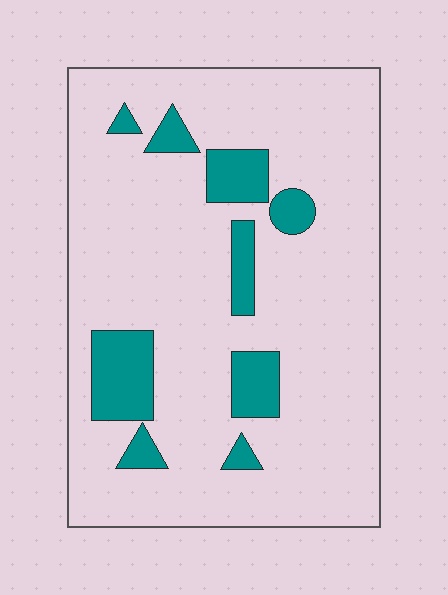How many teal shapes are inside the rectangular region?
9.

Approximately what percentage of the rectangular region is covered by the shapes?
Approximately 15%.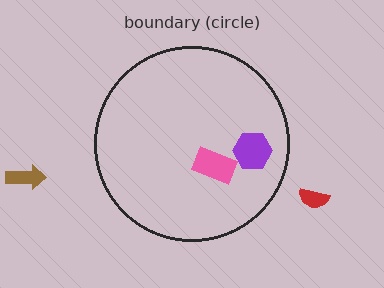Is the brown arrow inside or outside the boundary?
Outside.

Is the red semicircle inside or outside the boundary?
Outside.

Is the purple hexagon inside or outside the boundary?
Inside.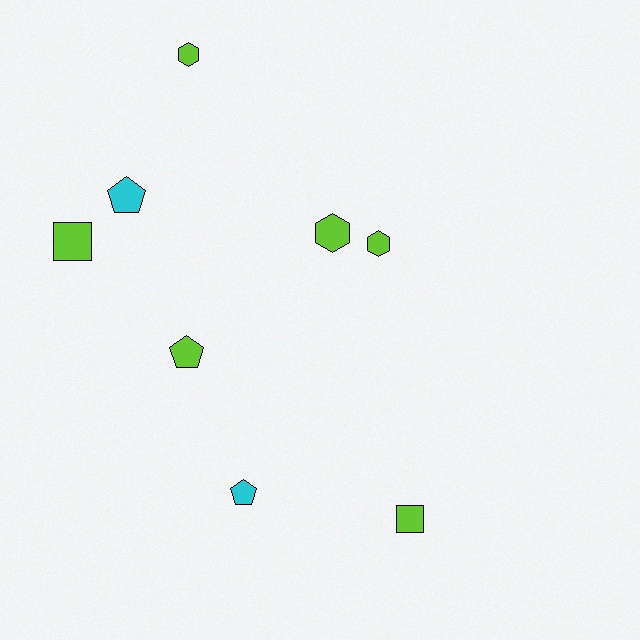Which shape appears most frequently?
Pentagon, with 3 objects.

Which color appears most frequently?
Lime, with 6 objects.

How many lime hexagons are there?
There are 3 lime hexagons.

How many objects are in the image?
There are 8 objects.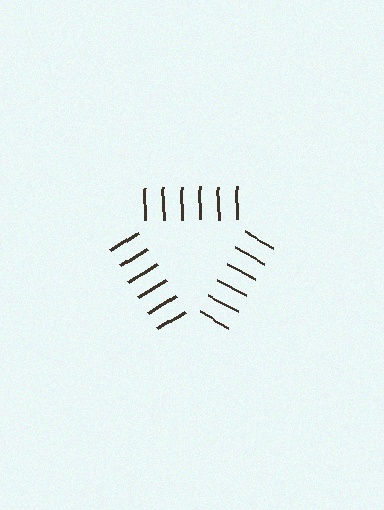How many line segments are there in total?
18 — 6 along each of the 3 edges.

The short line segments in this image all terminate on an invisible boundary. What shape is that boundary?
An illusory triangle — the line segments terminate on its edges but no continuous stroke is drawn.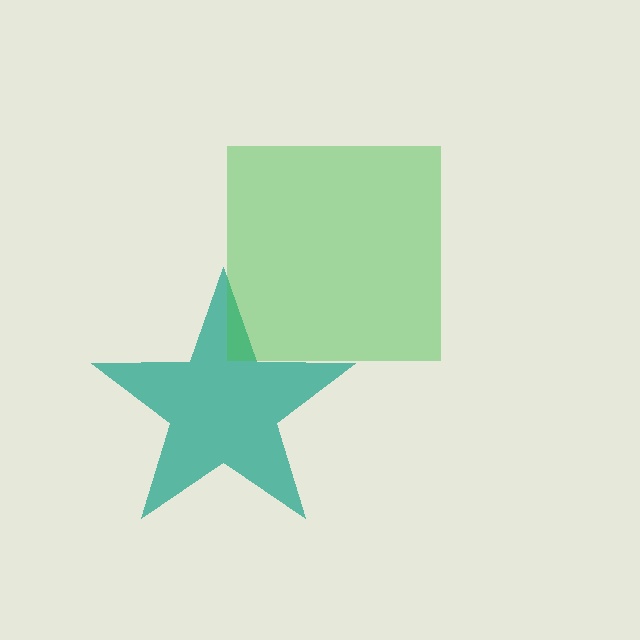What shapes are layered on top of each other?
The layered shapes are: a teal star, a green square.